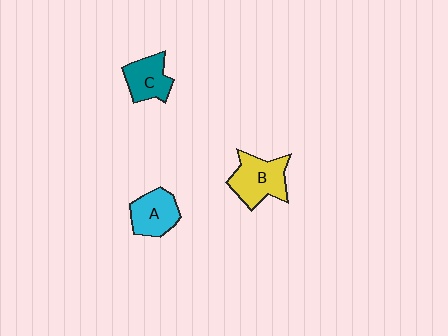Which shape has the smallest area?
Shape C (teal).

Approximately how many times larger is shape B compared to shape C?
Approximately 1.3 times.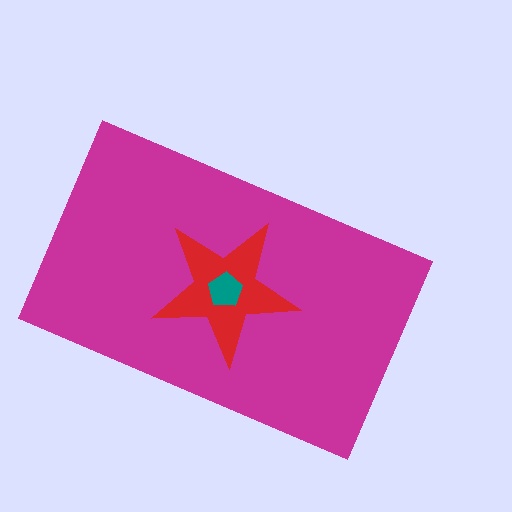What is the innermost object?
The teal pentagon.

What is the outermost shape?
The magenta rectangle.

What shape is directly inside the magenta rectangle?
The red star.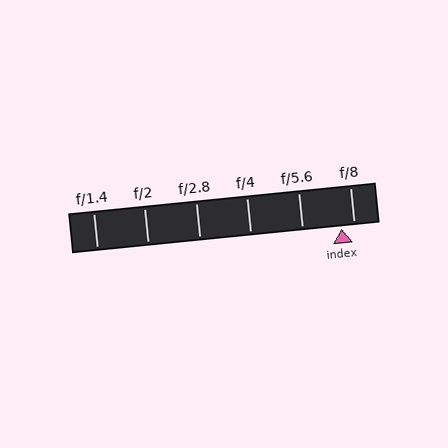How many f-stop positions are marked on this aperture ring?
There are 6 f-stop positions marked.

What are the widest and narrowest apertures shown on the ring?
The widest aperture shown is f/1.4 and the narrowest is f/8.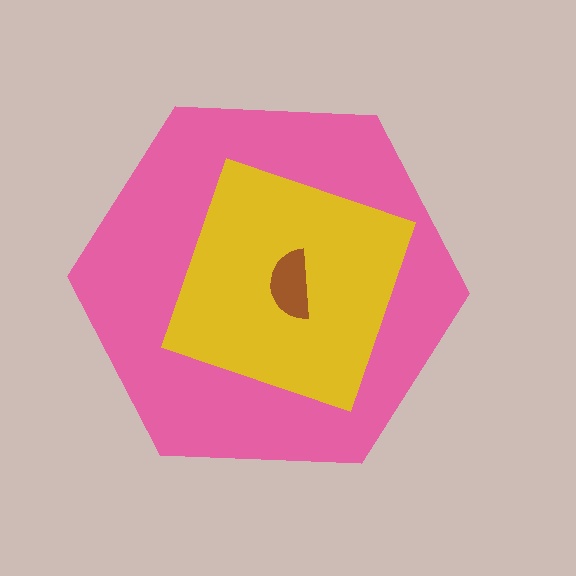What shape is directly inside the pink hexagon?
The yellow diamond.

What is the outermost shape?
The pink hexagon.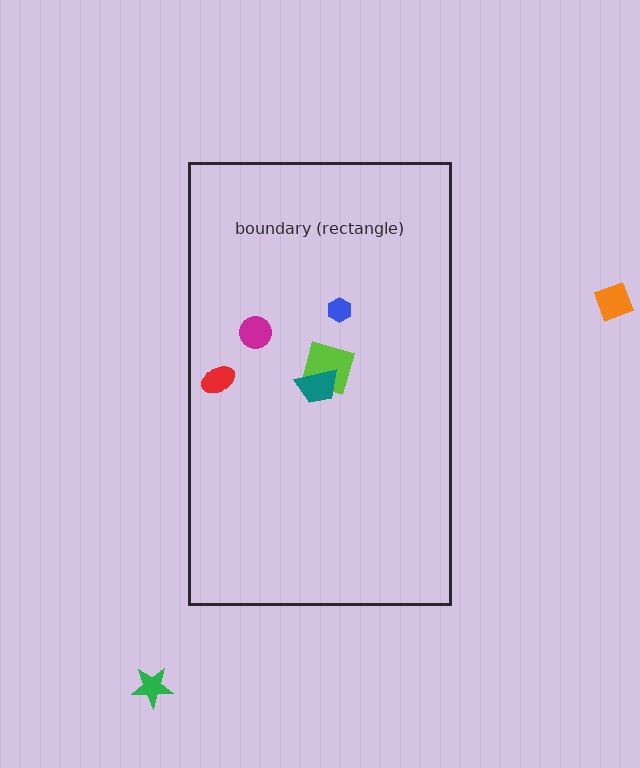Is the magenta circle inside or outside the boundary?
Inside.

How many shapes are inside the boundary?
5 inside, 2 outside.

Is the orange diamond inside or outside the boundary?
Outside.